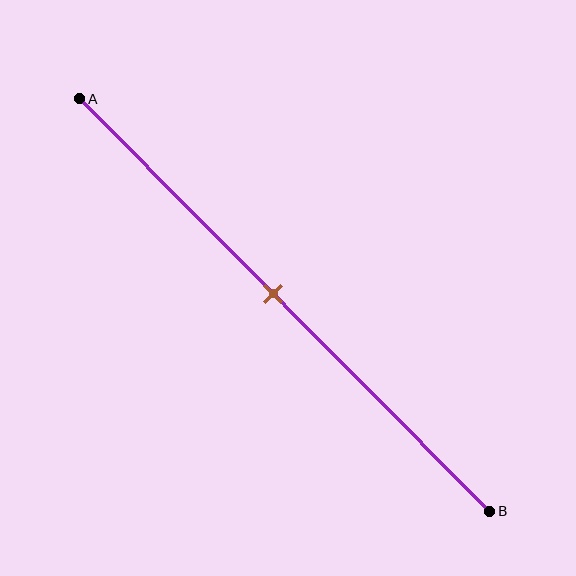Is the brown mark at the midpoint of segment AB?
Yes, the mark is approximately at the midpoint.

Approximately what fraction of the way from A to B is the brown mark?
The brown mark is approximately 45% of the way from A to B.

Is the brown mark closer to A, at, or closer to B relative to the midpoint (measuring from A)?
The brown mark is approximately at the midpoint of segment AB.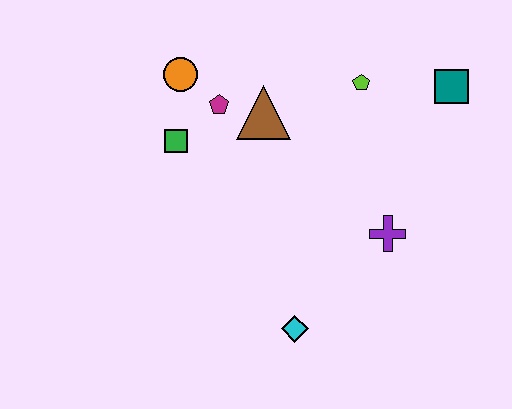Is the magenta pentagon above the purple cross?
Yes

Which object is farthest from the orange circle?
The cyan diamond is farthest from the orange circle.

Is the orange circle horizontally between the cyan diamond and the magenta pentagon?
No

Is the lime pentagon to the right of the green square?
Yes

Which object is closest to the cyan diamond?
The purple cross is closest to the cyan diamond.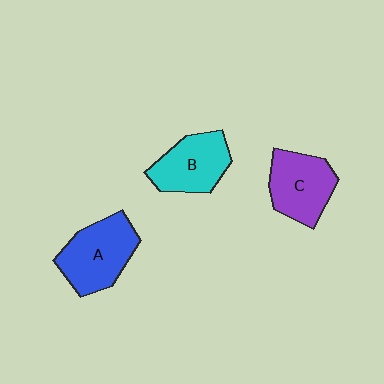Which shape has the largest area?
Shape A (blue).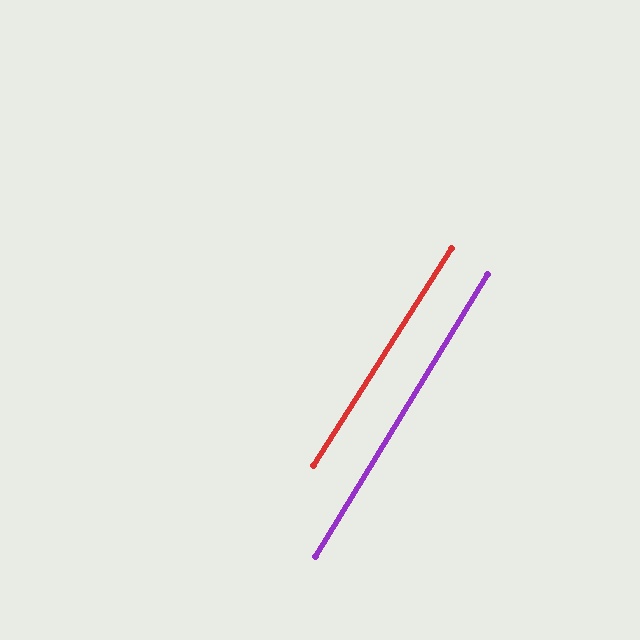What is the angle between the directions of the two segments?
Approximately 1 degree.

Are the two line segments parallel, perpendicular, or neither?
Parallel — their directions differ by only 1.1°.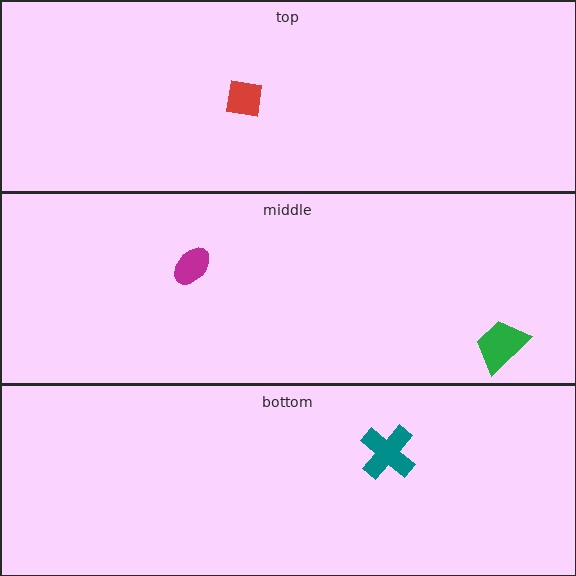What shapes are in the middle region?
The green trapezoid, the magenta ellipse.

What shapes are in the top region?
The red square.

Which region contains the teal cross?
The bottom region.